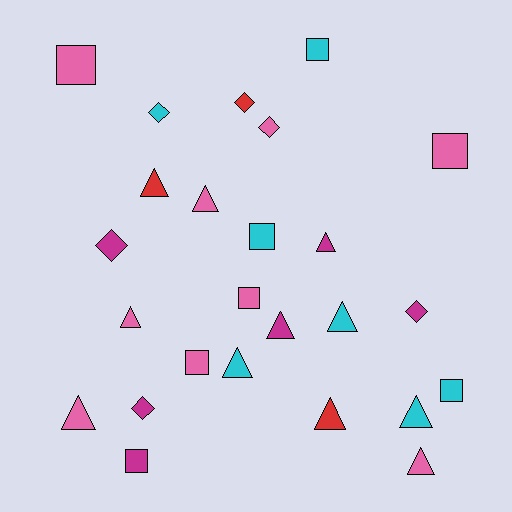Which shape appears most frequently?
Triangle, with 11 objects.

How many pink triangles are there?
There are 4 pink triangles.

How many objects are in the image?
There are 25 objects.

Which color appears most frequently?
Pink, with 9 objects.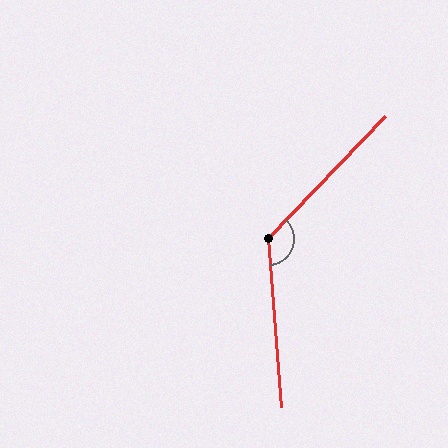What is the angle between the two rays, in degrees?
Approximately 132 degrees.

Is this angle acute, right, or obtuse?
It is obtuse.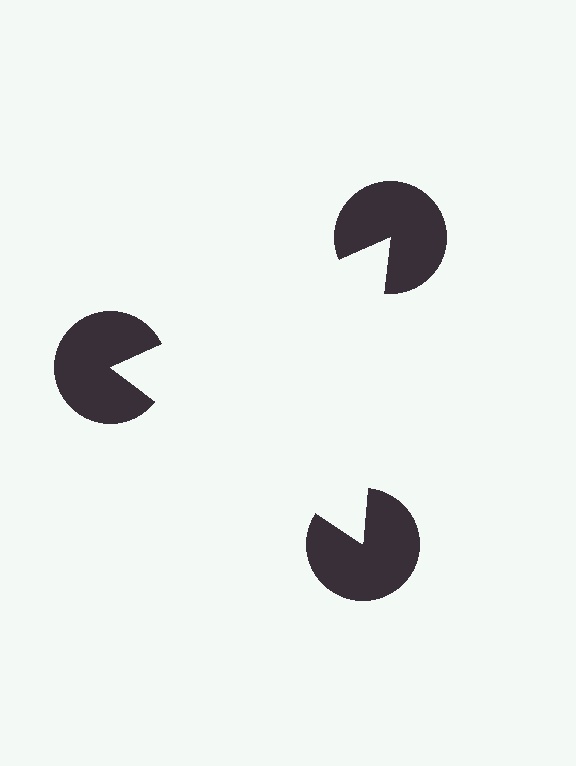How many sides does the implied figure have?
3 sides.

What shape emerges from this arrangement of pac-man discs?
An illusory triangle — its edges are inferred from the aligned wedge cuts in the pac-man discs, not physically drawn.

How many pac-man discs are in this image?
There are 3 — one at each vertex of the illusory triangle.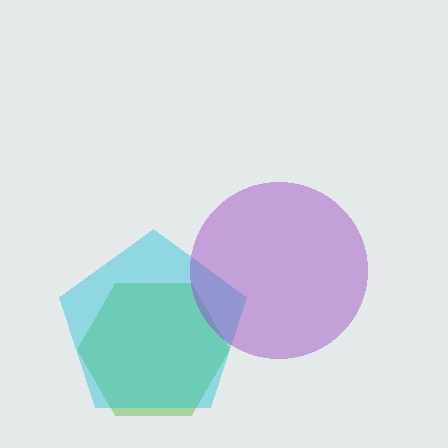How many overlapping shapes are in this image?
There are 3 overlapping shapes in the image.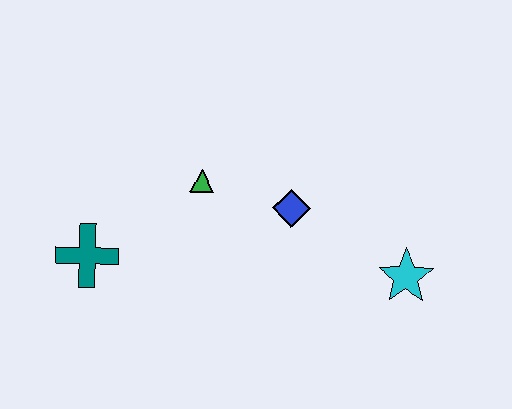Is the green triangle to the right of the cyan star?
No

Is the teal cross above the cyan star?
Yes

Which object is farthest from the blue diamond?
The teal cross is farthest from the blue diamond.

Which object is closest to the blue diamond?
The green triangle is closest to the blue diamond.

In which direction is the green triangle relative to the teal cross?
The green triangle is to the right of the teal cross.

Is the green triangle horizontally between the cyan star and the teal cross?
Yes